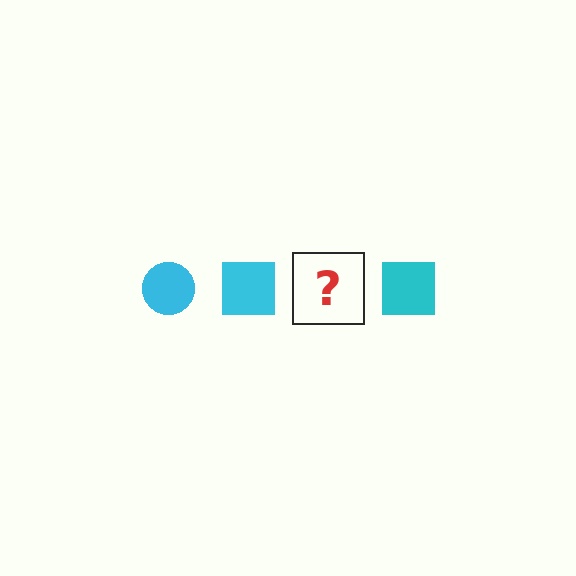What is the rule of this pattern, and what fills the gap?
The rule is that the pattern cycles through circle, square shapes in cyan. The gap should be filled with a cyan circle.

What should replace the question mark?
The question mark should be replaced with a cyan circle.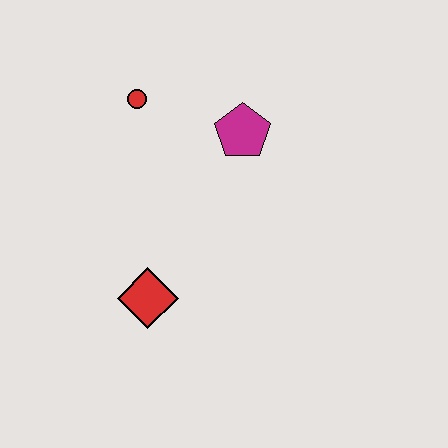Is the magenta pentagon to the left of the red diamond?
No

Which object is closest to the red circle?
The magenta pentagon is closest to the red circle.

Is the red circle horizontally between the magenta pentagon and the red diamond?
No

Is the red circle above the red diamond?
Yes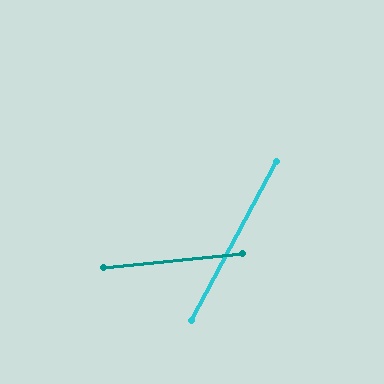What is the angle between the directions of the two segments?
Approximately 56 degrees.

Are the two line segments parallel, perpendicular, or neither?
Neither parallel nor perpendicular — they differ by about 56°.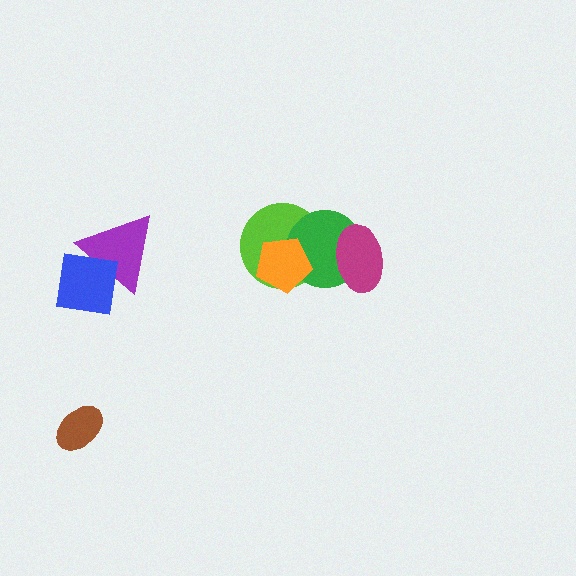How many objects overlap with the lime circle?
2 objects overlap with the lime circle.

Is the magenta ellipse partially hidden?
No, no other shape covers it.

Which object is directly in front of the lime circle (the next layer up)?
The green circle is directly in front of the lime circle.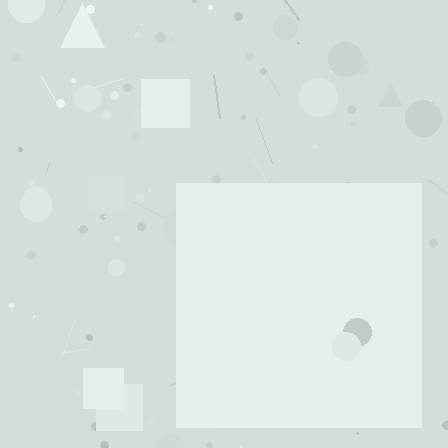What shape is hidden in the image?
A square is hidden in the image.